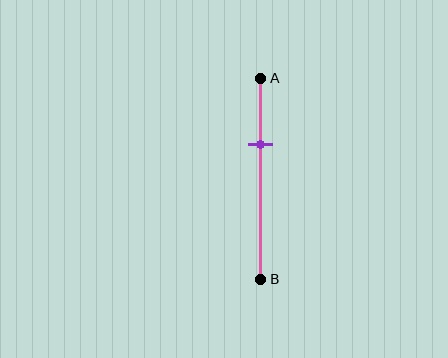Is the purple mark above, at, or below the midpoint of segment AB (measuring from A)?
The purple mark is above the midpoint of segment AB.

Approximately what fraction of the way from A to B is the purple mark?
The purple mark is approximately 35% of the way from A to B.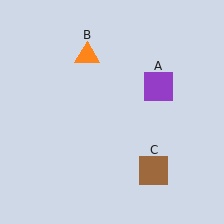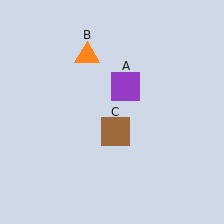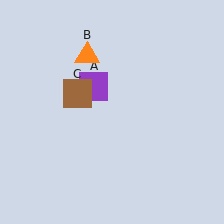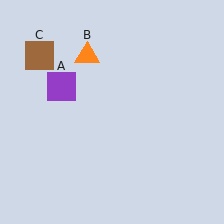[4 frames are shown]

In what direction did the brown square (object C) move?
The brown square (object C) moved up and to the left.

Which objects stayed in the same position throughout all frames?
Orange triangle (object B) remained stationary.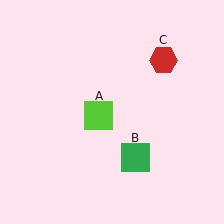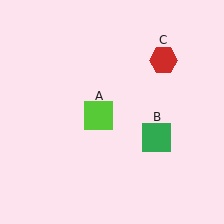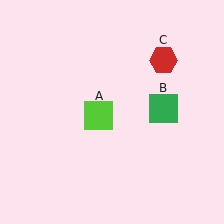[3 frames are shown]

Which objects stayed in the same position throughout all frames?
Lime square (object A) and red hexagon (object C) remained stationary.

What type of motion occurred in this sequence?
The green square (object B) rotated counterclockwise around the center of the scene.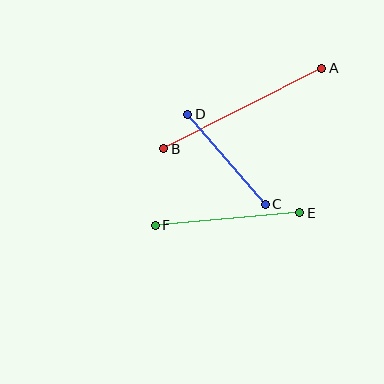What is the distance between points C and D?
The distance is approximately 119 pixels.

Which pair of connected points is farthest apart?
Points A and B are farthest apart.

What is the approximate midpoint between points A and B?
The midpoint is at approximately (243, 109) pixels.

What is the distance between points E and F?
The distance is approximately 145 pixels.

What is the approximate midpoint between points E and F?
The midpoint is at approximately (227, 219) pixels.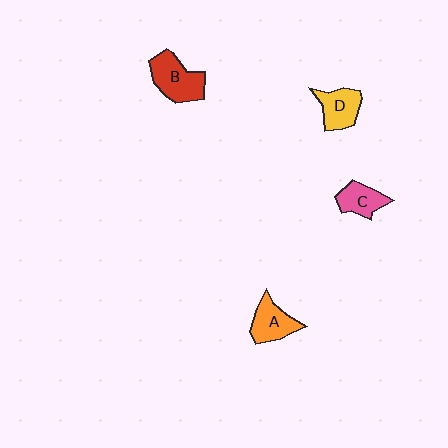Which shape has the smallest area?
Shape C (pink).